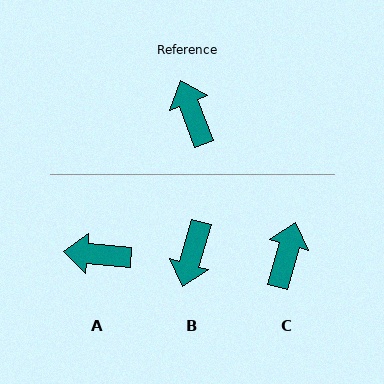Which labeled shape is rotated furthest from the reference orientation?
B, about 143 degrees away.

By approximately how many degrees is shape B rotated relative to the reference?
Approximately 143 degrees counter-clockwise.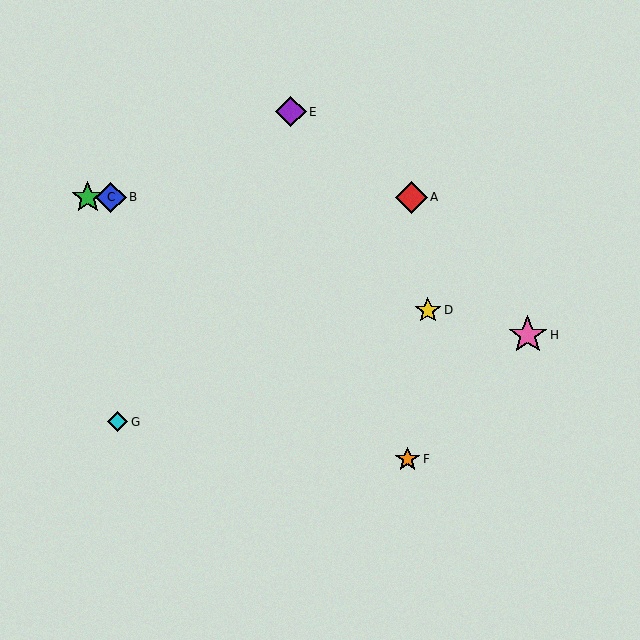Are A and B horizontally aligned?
Yes, both are at y≈197.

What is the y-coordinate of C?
Object C is at y≈197.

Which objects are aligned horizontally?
Objects A, B, C are aligned horizontally.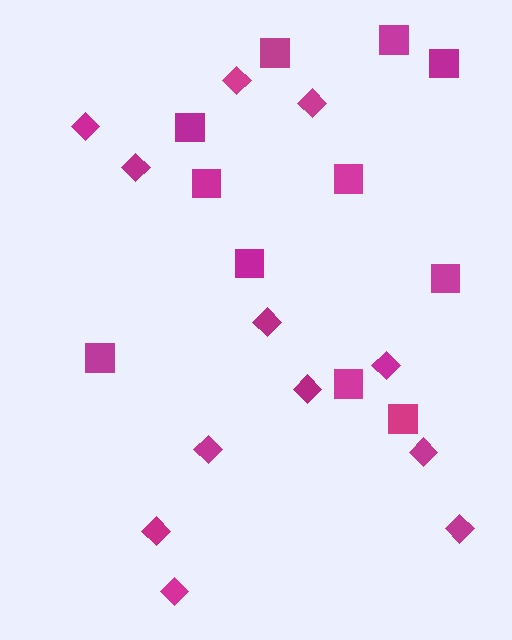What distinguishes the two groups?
There are 2 groups: one group of diamonds (12) and one group of squares (11).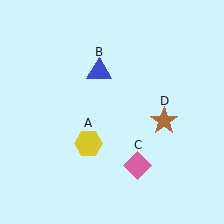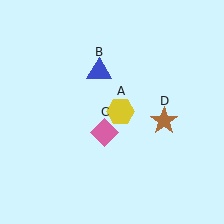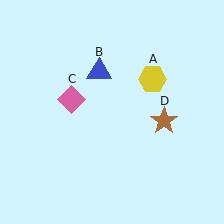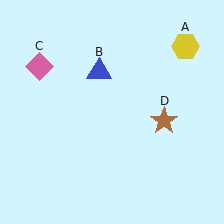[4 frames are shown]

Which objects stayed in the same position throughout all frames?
Blue triangle (object B) and brown star (object D) remained stationary.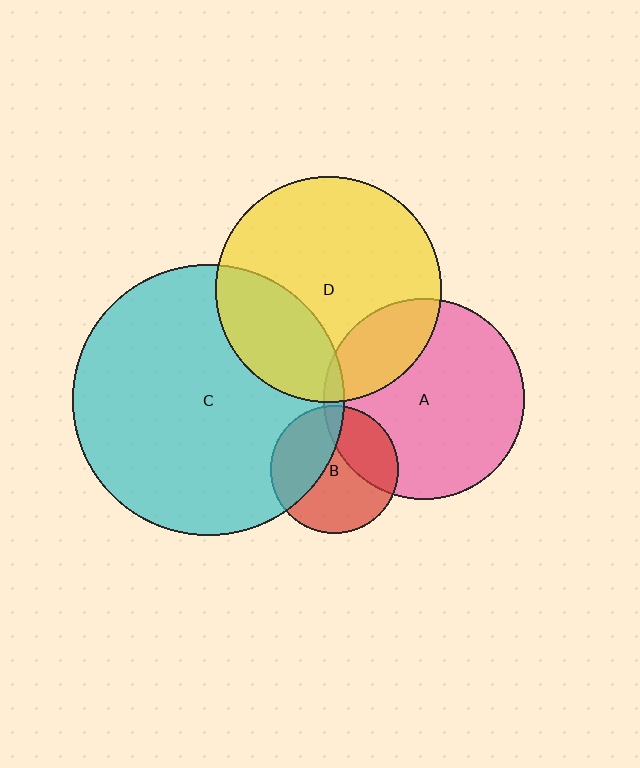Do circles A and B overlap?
Yes.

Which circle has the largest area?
Circle C (cyan).